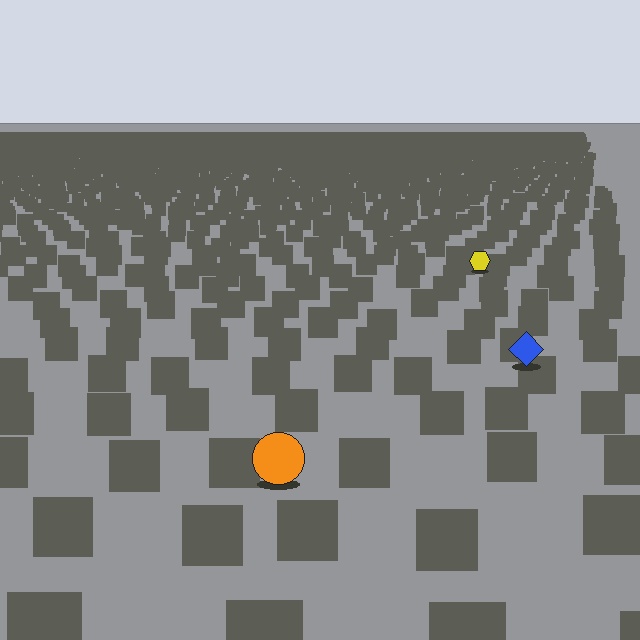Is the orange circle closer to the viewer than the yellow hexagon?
Yes. The orange circle is closer — you can tell from the texture gradient: the ground texture is coarser near it.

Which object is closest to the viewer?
The orange circle is closest. The texture marks near it are larger and more spread out.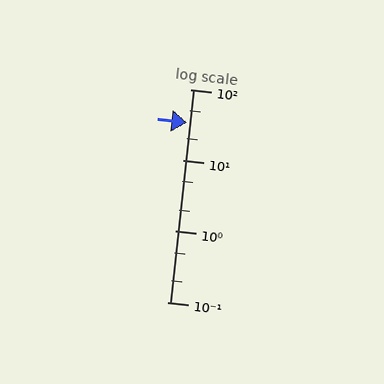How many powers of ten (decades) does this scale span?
The scale spans 3 decades, from 0.1 to 100.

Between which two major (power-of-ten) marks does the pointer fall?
The pointer is between 10 and 100.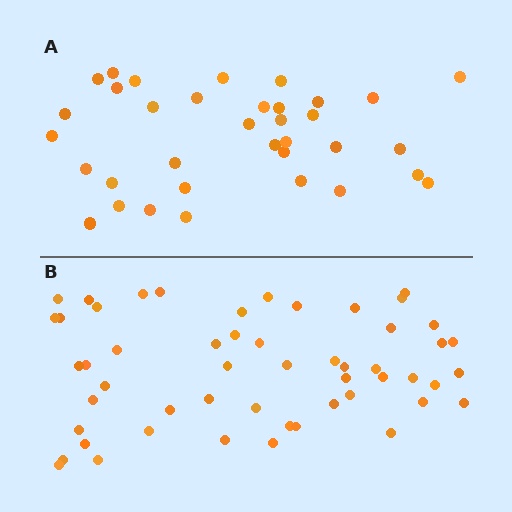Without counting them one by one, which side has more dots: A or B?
Region B (the bottom region) has more dots.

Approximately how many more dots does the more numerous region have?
Region B has approximately 20 more dots than region A.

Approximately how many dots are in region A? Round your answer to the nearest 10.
About 40 dots. (The exact count is 35, which rounds to 40.)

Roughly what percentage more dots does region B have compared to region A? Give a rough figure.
About 50% more.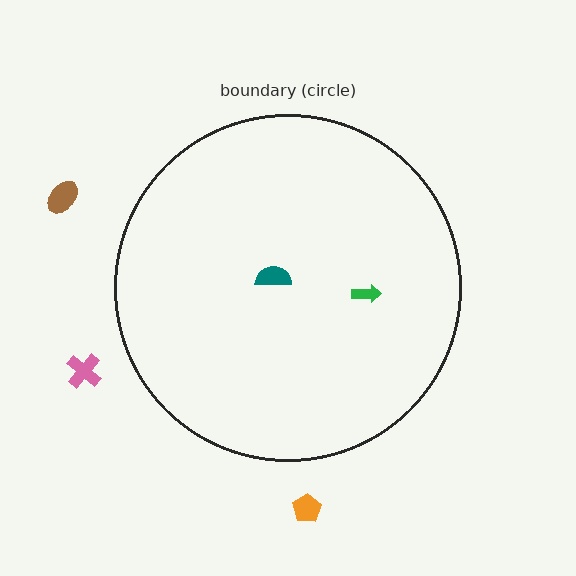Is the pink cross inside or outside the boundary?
Outside.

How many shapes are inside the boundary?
2 inside, 3 outside.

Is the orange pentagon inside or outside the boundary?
Outside.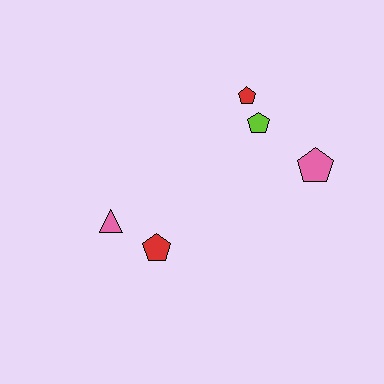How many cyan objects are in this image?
There are no cyan objects.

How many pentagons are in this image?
There are 4 pentagons.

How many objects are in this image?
There are 5 objects.